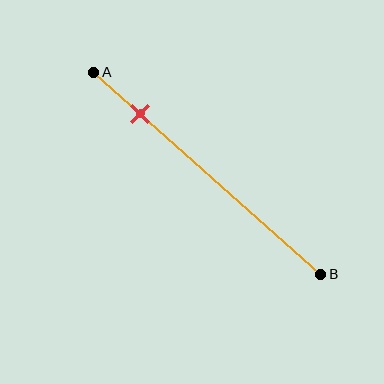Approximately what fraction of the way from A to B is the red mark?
The red mark is approximately 20% of the way from A to B.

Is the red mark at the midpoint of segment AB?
No, the mark is at about 20% from A, not at the 50% midpoint.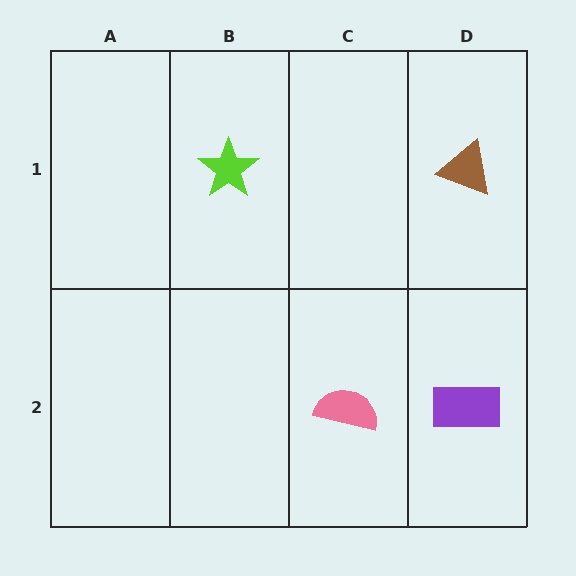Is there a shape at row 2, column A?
No, that cell is empty.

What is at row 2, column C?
A pink semicircle.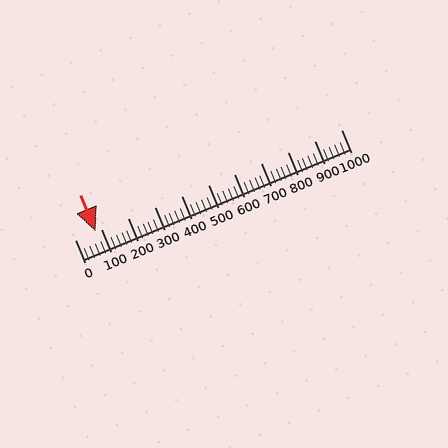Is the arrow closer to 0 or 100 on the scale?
The arrow is closer to 100.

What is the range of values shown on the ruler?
The ruler shows values from 0 to 1000.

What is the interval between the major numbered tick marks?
The major tick marks are spaced 100 units apart.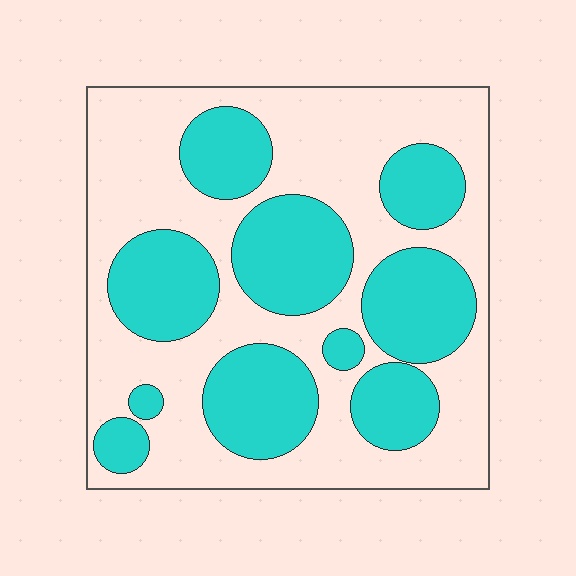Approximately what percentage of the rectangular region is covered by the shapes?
Approximately 40%.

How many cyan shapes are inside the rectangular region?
10.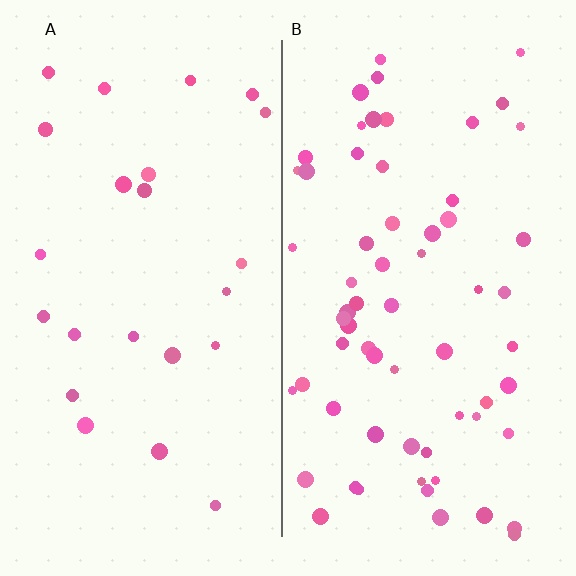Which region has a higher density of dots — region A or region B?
B (the right).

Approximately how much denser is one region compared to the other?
Approximately 2.7× — region B over region A.